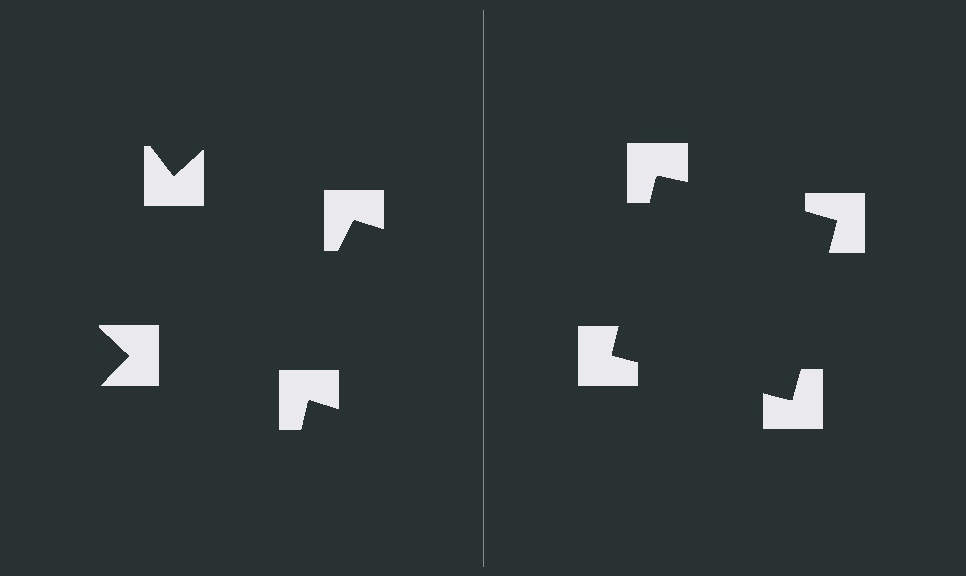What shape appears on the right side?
An illusory square.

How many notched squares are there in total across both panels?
8 — 4 on each side.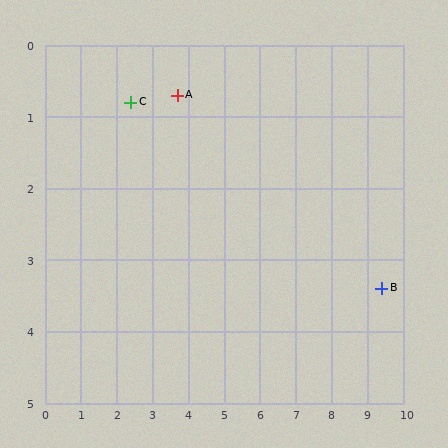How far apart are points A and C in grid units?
Points A and C are about 1.3 grid units apart.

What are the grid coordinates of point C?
Point C is at approximately (2.4, 0.8).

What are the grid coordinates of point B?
Point B is at approximately (9.4, 3.4).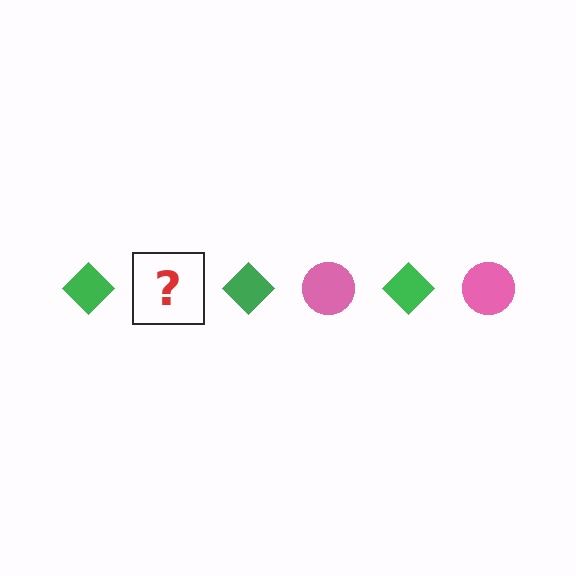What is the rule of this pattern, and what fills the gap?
The rule is that the pattern alternates between green diamond and pink circle. The gap should be filled with a pink circle.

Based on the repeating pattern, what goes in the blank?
The blank should be a pink circle.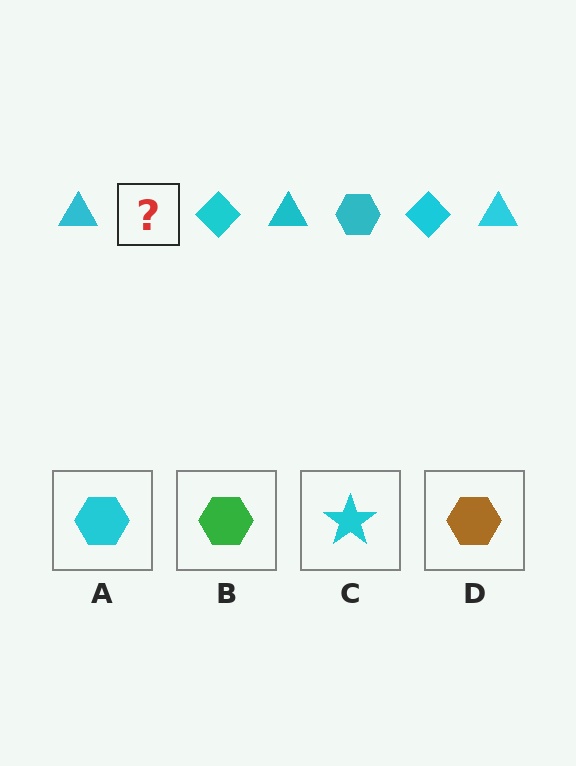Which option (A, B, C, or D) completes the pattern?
A.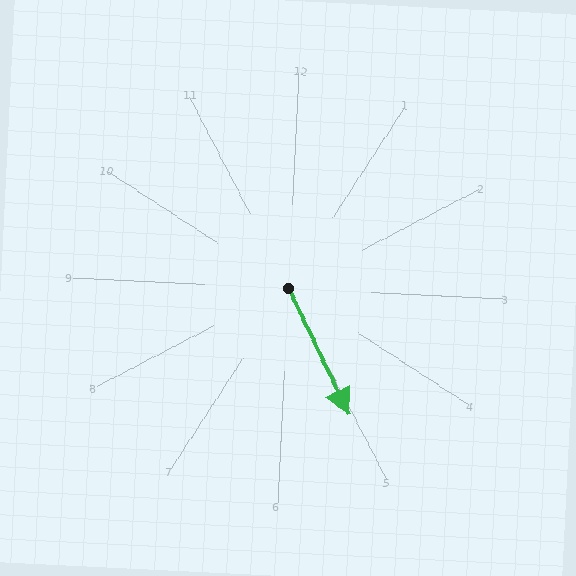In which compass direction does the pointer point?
Southeast.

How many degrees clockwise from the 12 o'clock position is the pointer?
Approximately 152 degrees.